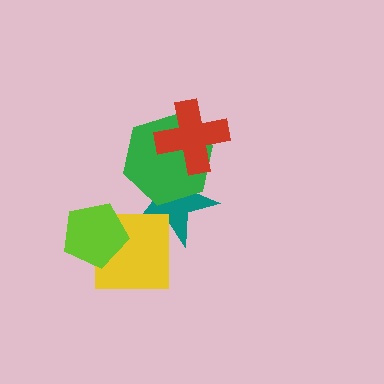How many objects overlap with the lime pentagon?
1 object overlaps with the lime pentagon.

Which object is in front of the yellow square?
The lime pentagon is in front of the yellow square.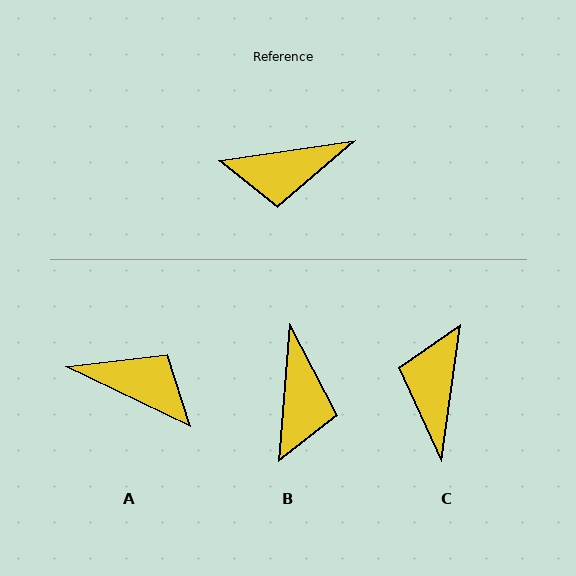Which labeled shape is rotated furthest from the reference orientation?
A, about 146 degrees away.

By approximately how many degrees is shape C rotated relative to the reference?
Approximately 106 degrees clockwise.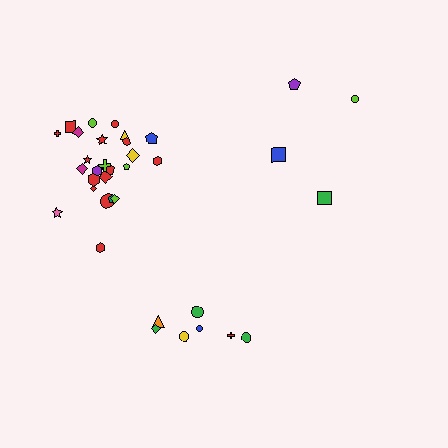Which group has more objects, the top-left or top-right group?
The top-left group.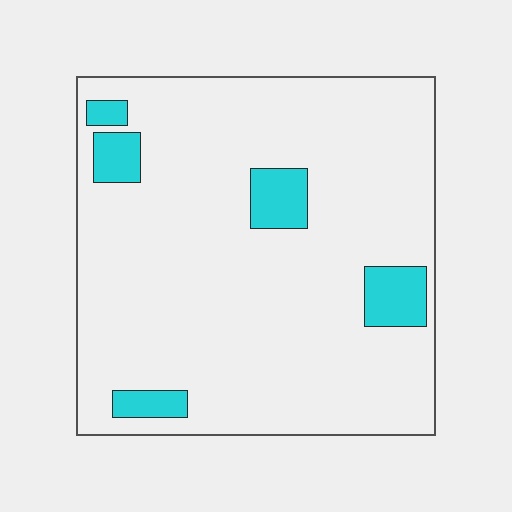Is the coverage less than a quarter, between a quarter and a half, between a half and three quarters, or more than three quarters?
Less than a quarter.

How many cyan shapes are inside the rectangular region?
5.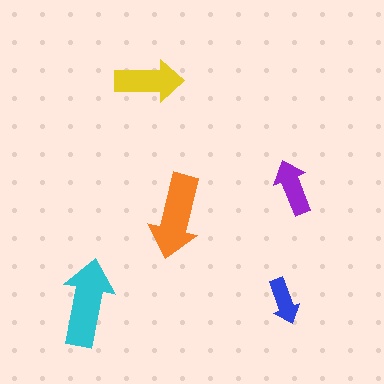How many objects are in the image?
There are 5 objects in the image.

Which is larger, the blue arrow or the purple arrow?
The purple one.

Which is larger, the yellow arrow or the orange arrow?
The orange one.